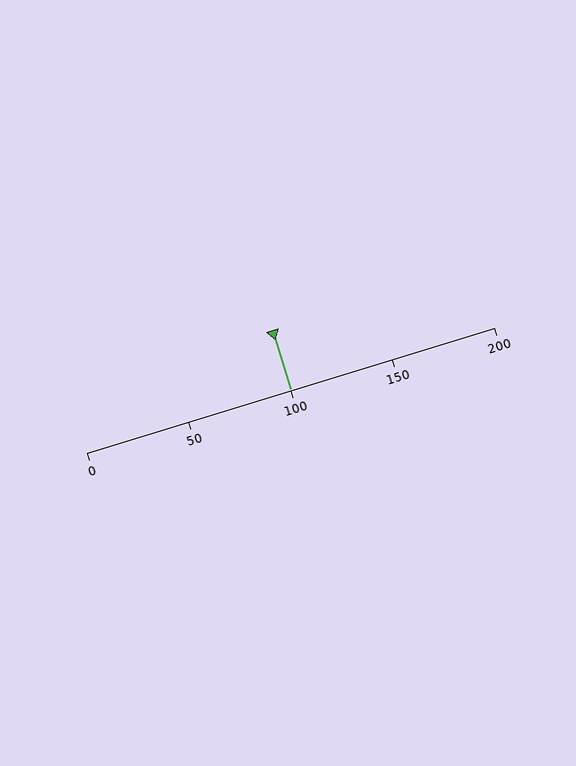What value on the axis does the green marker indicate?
The marker indicates approximately 100.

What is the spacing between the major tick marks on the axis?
The major ticks are spaced 50 apart.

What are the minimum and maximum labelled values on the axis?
The axis runs from 0 to 200.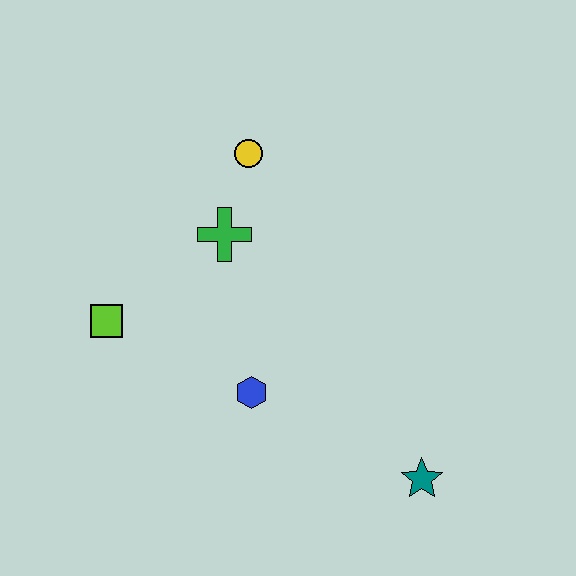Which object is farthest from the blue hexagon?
The yellow circle is farthest from the blue hexagon.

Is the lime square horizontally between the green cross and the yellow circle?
No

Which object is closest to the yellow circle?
The green cross is closest to the yellow circle.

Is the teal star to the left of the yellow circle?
No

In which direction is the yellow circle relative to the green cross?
The yellow circle is above the green cross.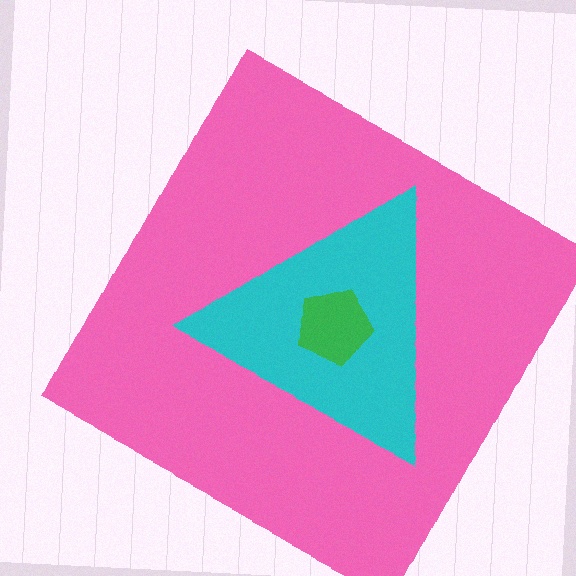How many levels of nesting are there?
3.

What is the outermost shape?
The pink square.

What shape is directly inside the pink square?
The cyan triangle.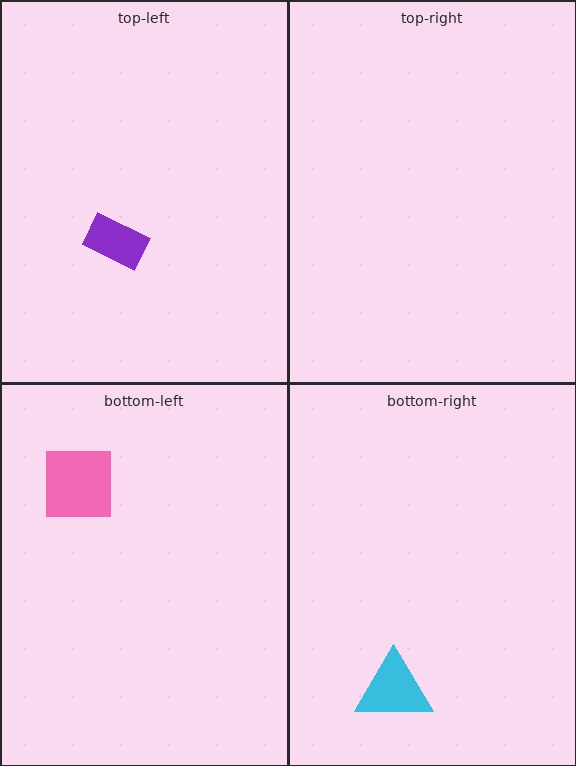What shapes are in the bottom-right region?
The cyan triangle.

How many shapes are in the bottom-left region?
1.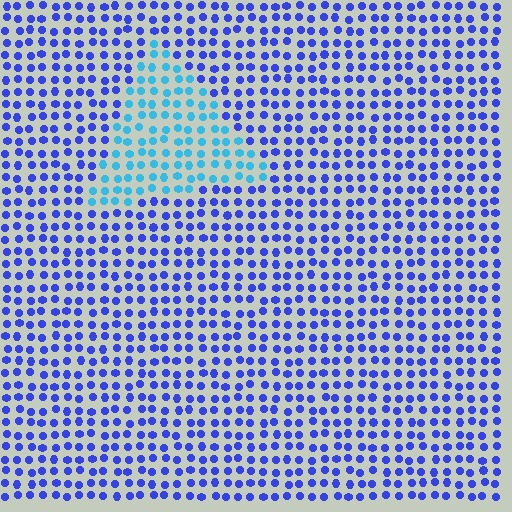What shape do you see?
I see a triangle.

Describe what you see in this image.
The image is filled with small blue elements in a uniform arrangement. A triangle-shaped region is visible where the elements are tinted to a slightly different hue, forming a subtle color boundary.